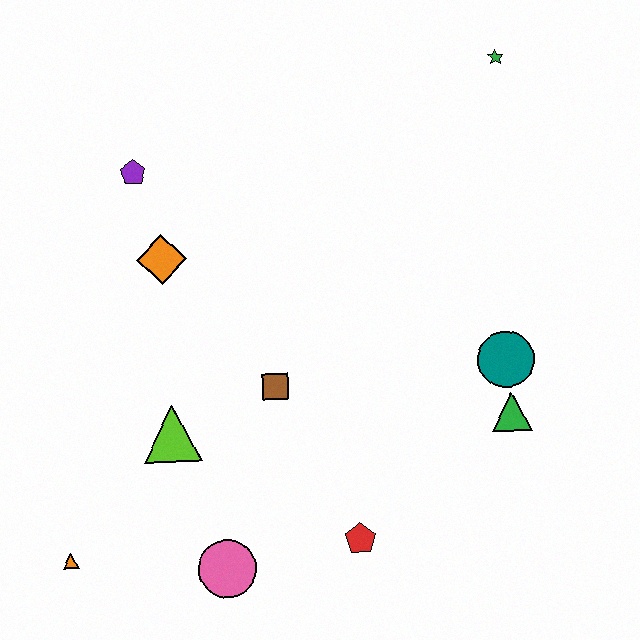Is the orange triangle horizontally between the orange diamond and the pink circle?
No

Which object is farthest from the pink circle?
The green star is farthest from the pink circle.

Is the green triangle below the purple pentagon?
Yes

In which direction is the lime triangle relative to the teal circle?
The lime triangle is to the left of the teal circle.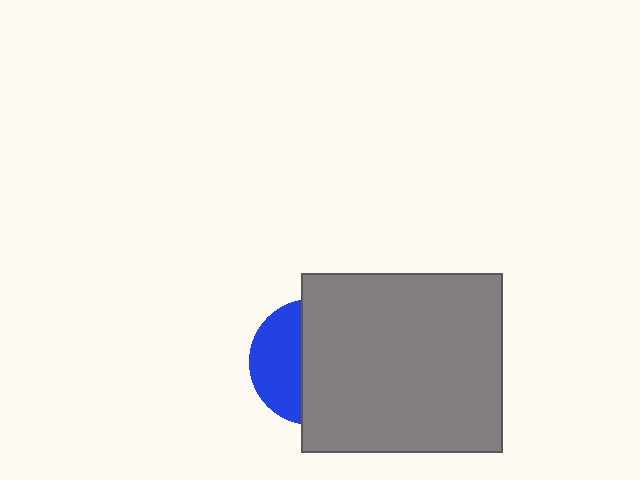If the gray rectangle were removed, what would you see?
You would see the complete blue circle.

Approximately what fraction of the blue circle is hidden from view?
Roughly 60% of the blue circle is hidden behind the gray rectangle.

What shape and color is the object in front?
The object in front is a gray rectangle.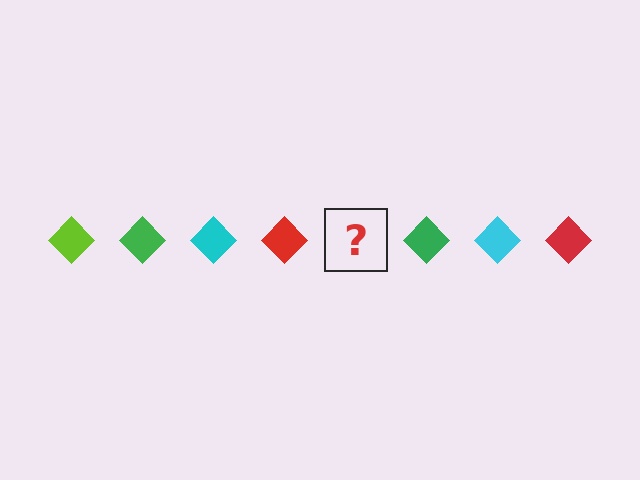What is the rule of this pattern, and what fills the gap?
The rule is that the pattern cycles through lime, green, cyan, red diamonds. The gap should be filled with a lime diamond.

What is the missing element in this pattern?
The missing element is a lime diamond.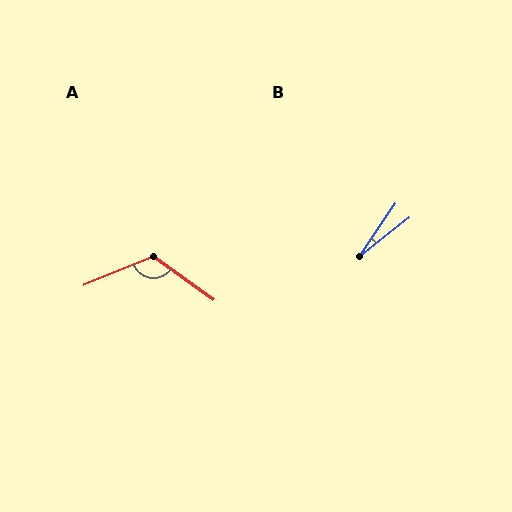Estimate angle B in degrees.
Approximately 17 degrees.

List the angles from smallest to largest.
B (17°), A (122°).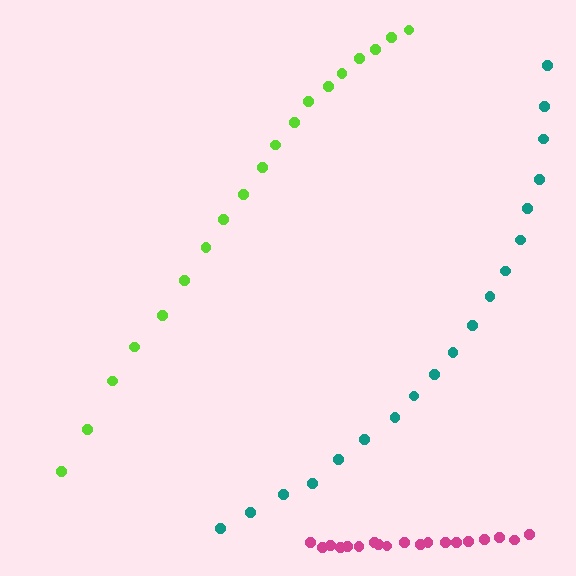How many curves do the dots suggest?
There are 3 distinct paths.